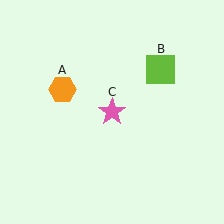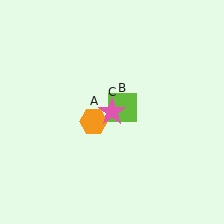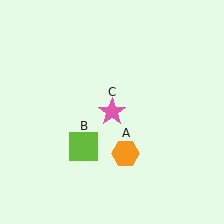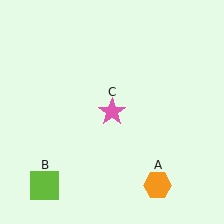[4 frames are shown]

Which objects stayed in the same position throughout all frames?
Pink star (object C) remained stationary.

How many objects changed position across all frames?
2 objects changed position: orange hexagon (object A), lime square (object B).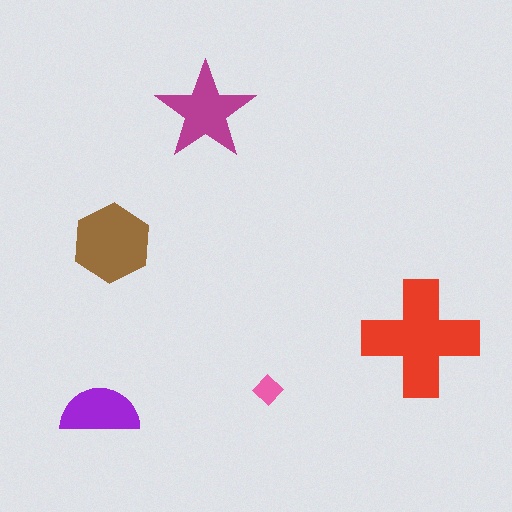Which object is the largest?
The red cross.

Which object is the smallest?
The pink diamond.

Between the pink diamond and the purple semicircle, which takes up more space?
The purple semicircle.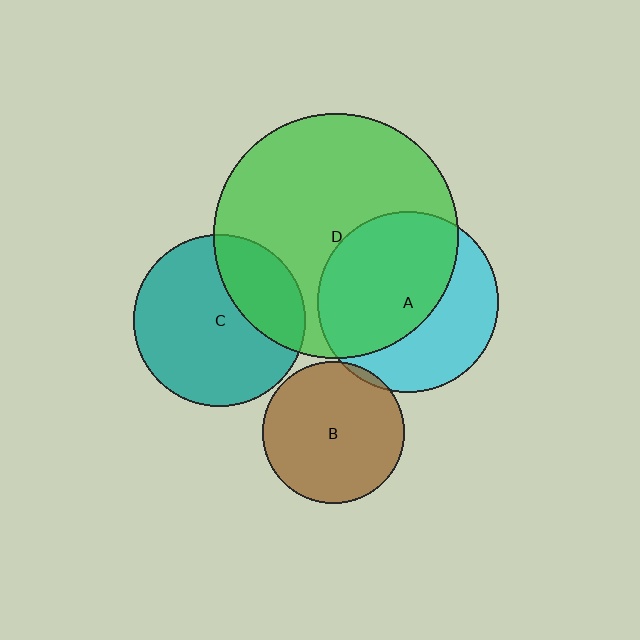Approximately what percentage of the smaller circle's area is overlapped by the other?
Approximately 5%.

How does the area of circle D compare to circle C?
Approximately 2.0 times.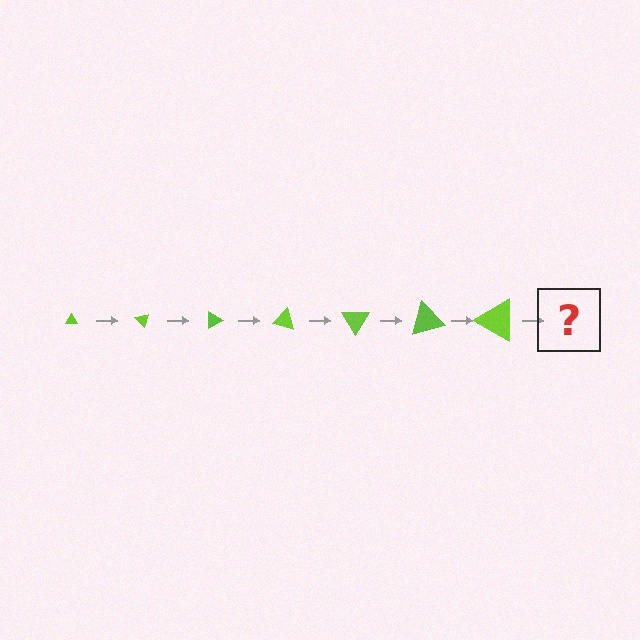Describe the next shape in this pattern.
It should be a triangle, larger than the previous one and rotated 315 degrees from the start.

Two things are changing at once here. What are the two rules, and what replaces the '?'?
The two rules are that the triangle grows larger each step and it rotates 45 degrees each step. The '?' should be a triangle, larger than the previous one and rotated 315 degrees from the start.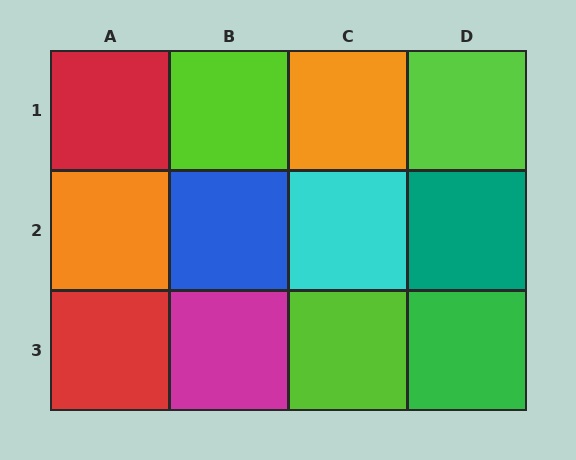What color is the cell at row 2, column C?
Cyan.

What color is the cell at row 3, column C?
Lime.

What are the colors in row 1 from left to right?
Red, lime, orange, lime.